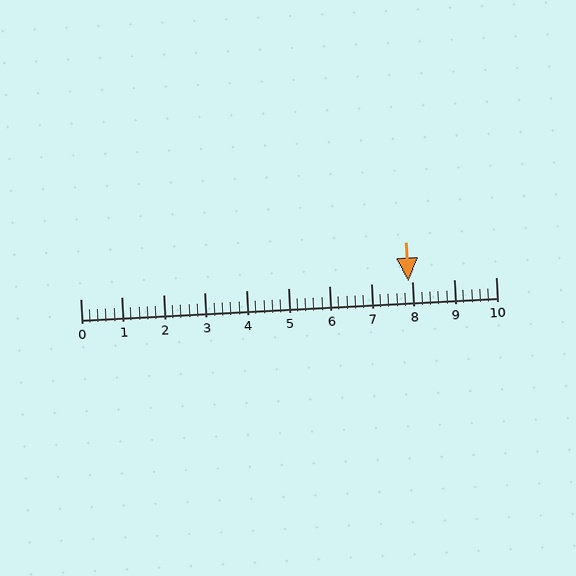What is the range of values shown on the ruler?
The ruler shows values from 0 to 10.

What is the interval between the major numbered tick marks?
The major tick marks are spaced 1 units apart.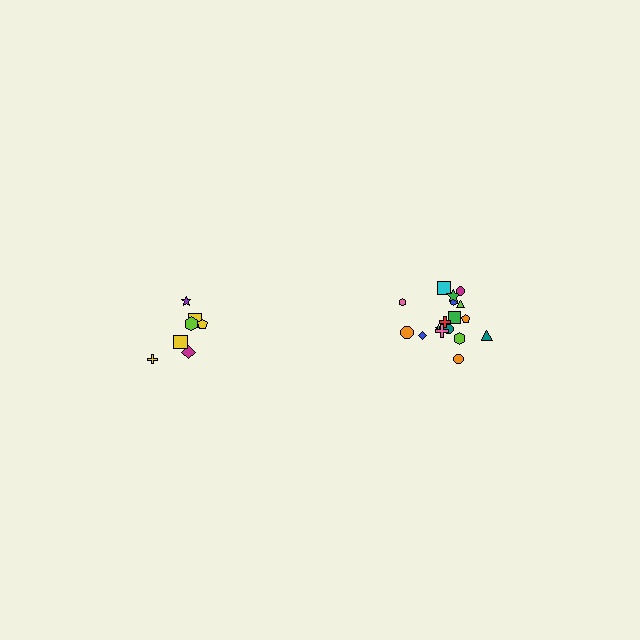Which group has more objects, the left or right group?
The right group.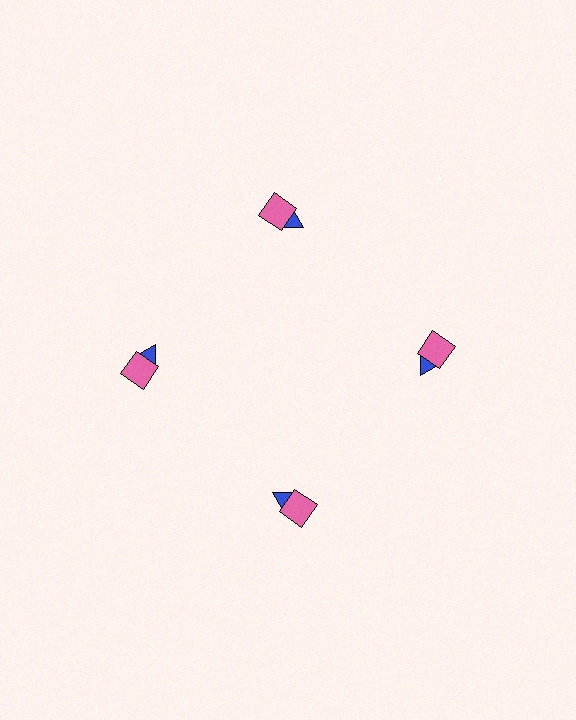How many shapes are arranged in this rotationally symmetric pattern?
There are 8 shapes, arranged in 4 groups of 2.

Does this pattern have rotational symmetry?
Yes, this pattern has 4-fold rotational symmetry. It looks the same after rotating 90 degrees around the center.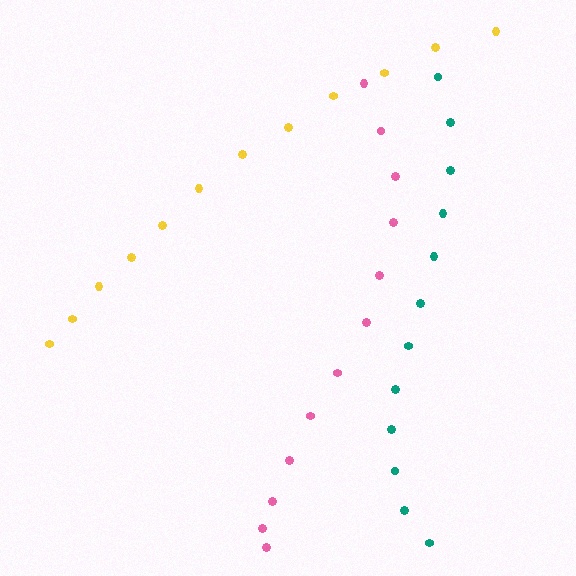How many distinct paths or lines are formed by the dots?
There are 3 distinct paths.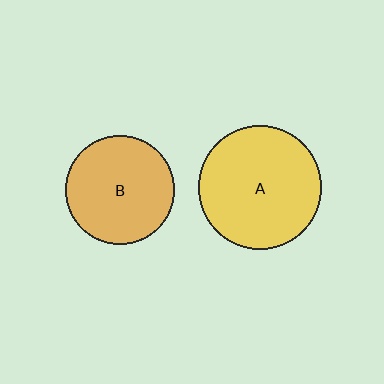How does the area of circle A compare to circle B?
Approximately 1.3 times.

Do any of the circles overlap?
No, none of the circles overlap.